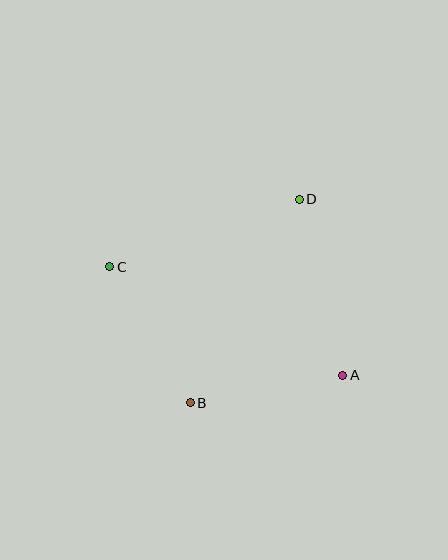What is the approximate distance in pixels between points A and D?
The distance between A and D is approximately 181 pixels.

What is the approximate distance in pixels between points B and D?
The distance between B and D is approximately 230 pixels.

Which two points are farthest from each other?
Points A and C are farthest from each other.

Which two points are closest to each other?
Points A and B are closest to each other.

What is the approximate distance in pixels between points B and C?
The distance between B and C is approximately 158 pixels.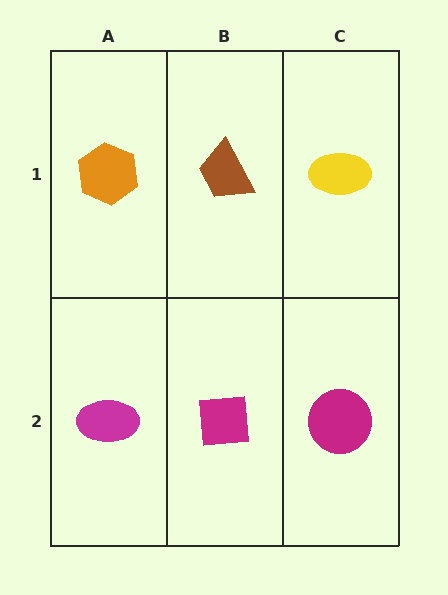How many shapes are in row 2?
3 shapes.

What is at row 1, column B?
A brown trapezoid.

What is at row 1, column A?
An orange hexagon.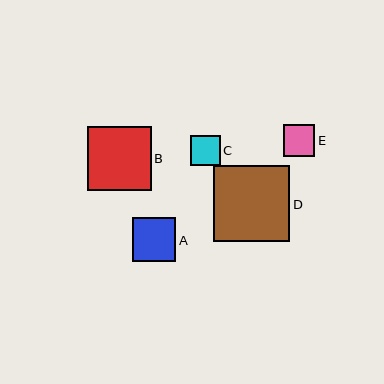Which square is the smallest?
Square C is the smallest with a size of approximately 30 pixels.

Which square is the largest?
Square D is the largest with a size of approximately 76 pixels.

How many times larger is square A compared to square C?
Square A is approximately 1.4 times the size of square C.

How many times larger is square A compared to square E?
Square A is approximately 1.4 times the size of square E.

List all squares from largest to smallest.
From largest to smallest: D, B, A, E, C.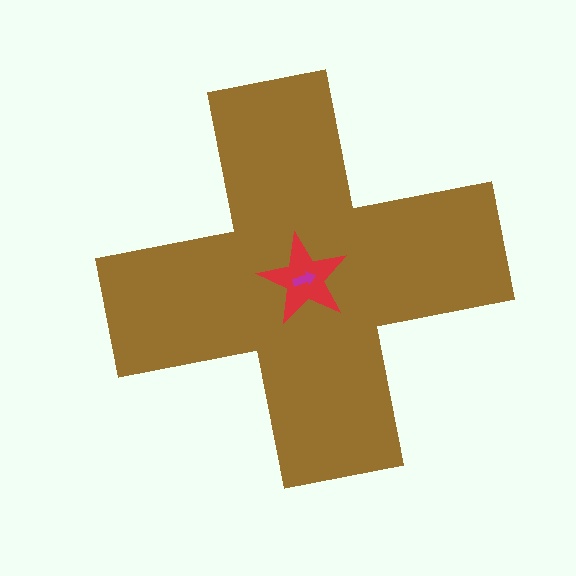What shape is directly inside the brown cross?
The red star.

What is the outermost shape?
The brown cross.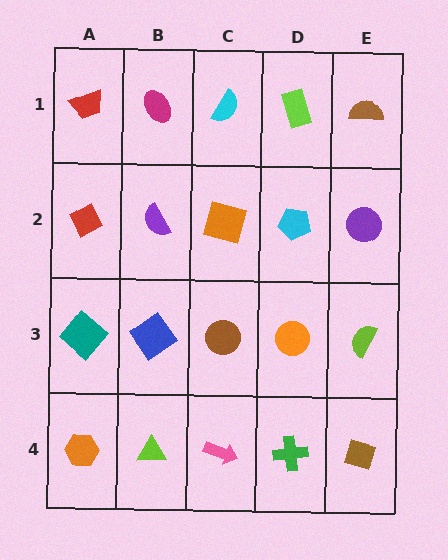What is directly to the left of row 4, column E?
A green cross.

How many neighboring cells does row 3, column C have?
4.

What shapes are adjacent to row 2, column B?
A magenta ellipse (row 1, column B), a blue diamond (row 3, column B), a red diamond (row 2, column A), an orange square (row 2, column C).